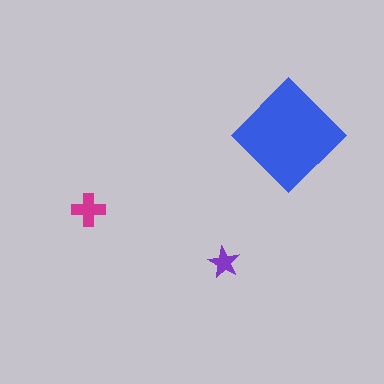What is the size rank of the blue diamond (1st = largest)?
1st.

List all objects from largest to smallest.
The blue diamond, the magenta cross, the purple star.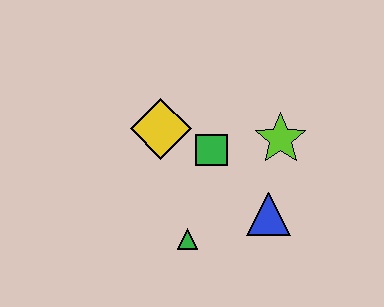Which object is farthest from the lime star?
The green triangle is farthest from the lime star.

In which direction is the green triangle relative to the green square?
The green triangle is below the green square.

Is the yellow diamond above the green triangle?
Yes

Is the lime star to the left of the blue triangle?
No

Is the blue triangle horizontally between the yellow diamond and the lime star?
Yes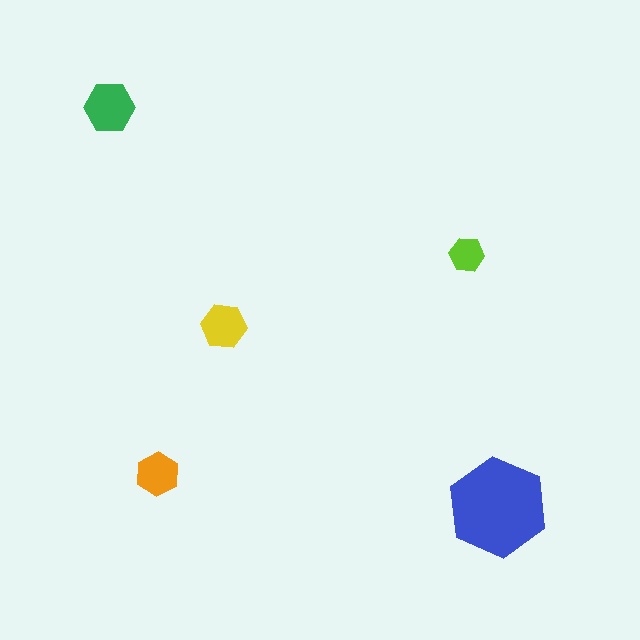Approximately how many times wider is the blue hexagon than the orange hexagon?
About 2.5 times wider.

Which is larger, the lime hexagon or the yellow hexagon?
The yellow one.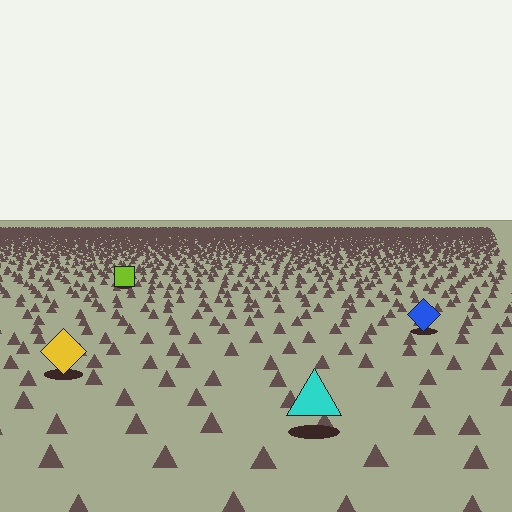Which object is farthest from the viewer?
The lime square is farthest from the viewer. It appears smaller and the ground texture around it is denser.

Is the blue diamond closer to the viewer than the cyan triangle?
No. The cyan triangle is closer — you can tell from the texture gradient: the ground texture is coarser near it.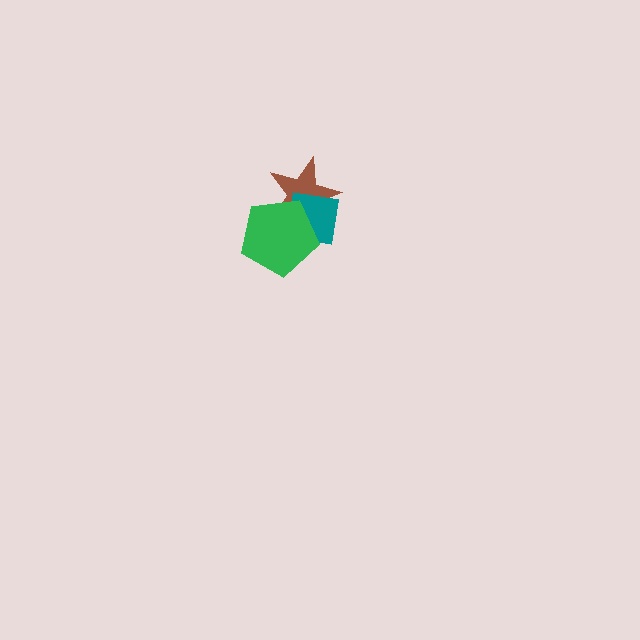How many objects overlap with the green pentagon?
2 objects overlap with the green pentagon.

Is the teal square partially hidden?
Yes, it is partially covered by another shape.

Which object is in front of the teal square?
The green pentagon is in front of the teal square.